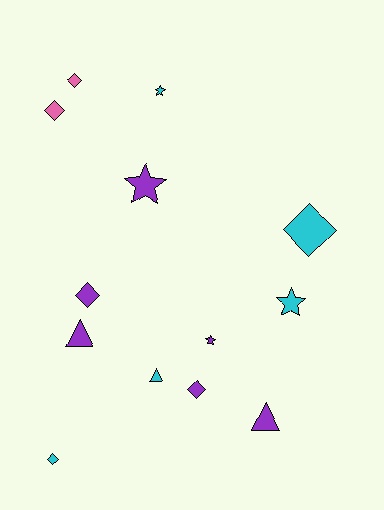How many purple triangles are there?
There are 2 purple triangles.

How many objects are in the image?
There are 13 objects.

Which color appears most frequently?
Purple, with 6 objects.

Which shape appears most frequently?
Diamond, with 6 objects.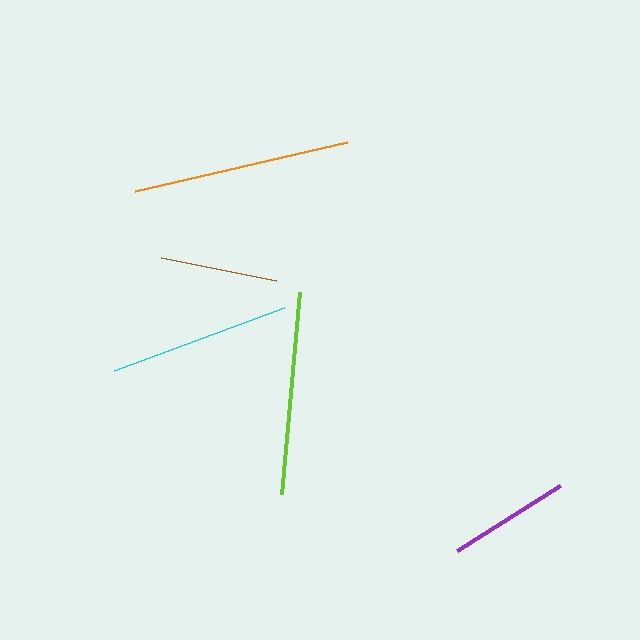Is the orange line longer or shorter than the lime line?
The orange line is longer than the lime line.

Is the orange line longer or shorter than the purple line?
The orange line is longer than the purple line.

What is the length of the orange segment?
The orange segment is approximately 218 pixels long.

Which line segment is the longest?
The orange line is the longest at approximately 218 pixels.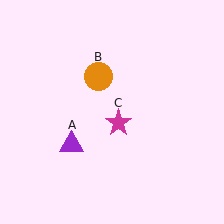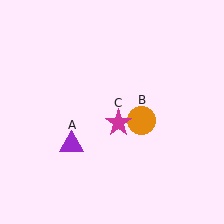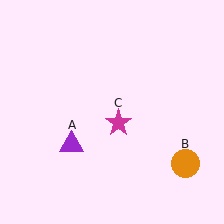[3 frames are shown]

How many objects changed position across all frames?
1 object changed position: orange circle (object B).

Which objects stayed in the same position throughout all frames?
Purple triangle (object A) and magenta star (object C) remained stationary.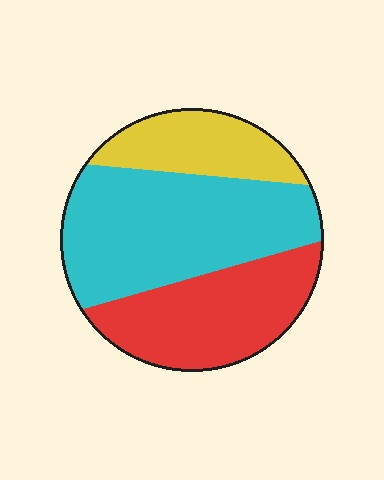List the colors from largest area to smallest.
From largest to smallest: cyan, red, yellow.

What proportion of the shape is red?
Red covers about 35% of the shape.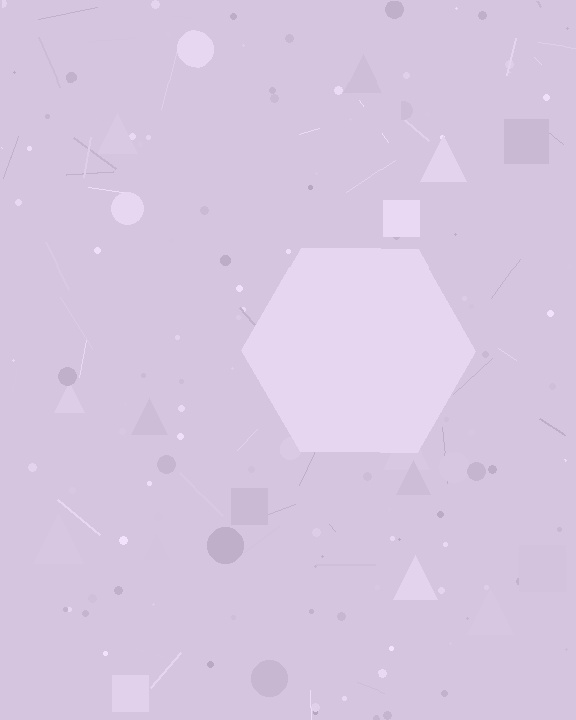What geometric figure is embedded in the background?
A hexagon is embedded in the background.